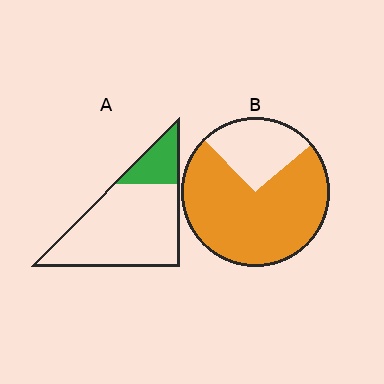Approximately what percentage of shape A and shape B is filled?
A is approximately 20% and B is approximately 75%.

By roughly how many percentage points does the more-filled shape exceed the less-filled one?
By roughly 55 percentage points (B over A).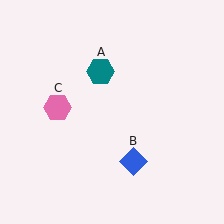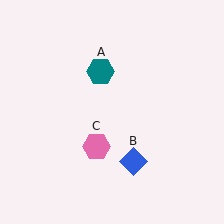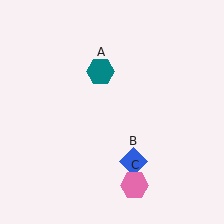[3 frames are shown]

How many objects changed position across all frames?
1 object changed position: pink hexagon (object C).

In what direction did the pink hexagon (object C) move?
The pink hexagon (object C) moved down and to the right.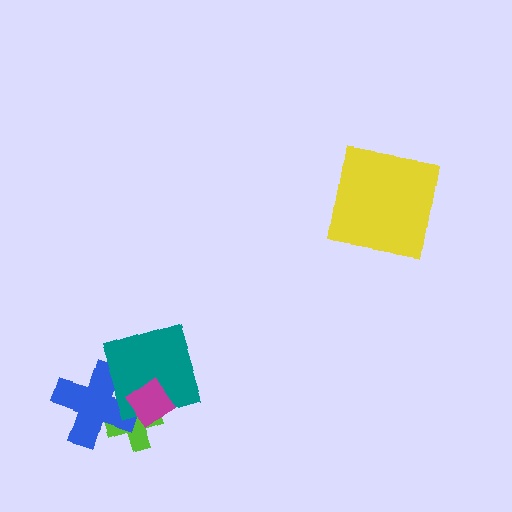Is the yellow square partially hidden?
No, no other shape covers it.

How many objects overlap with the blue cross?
3 objects overlap with the blue cross.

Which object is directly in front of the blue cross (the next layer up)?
The teal square is directly in front of the blue cross.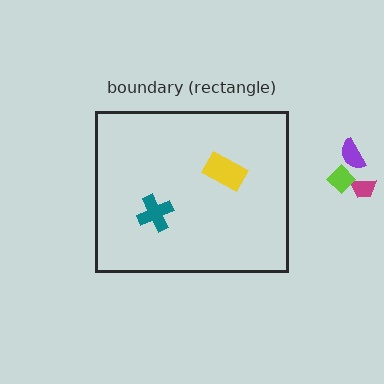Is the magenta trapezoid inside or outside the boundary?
Outside.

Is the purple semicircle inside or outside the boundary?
Outside.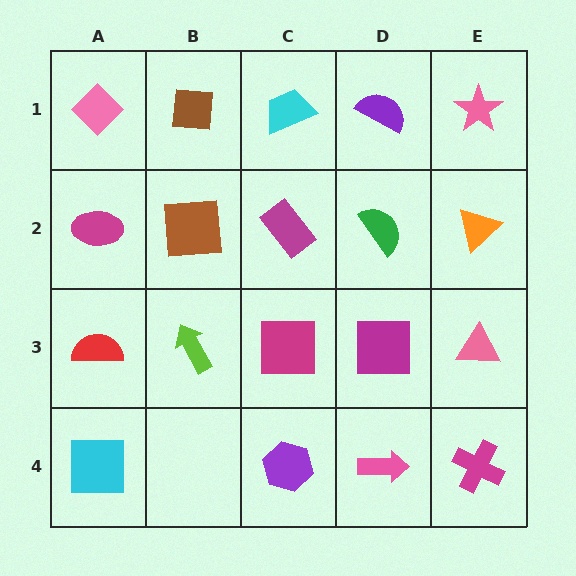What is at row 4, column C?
A purple hexagon.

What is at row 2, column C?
A magenta rectangle.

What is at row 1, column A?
A pink diamond.